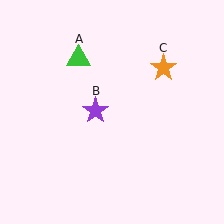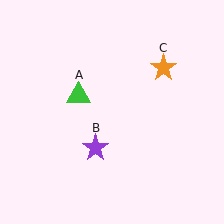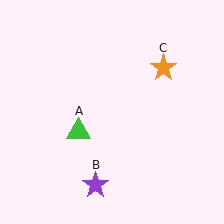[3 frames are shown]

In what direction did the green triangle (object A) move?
The green triangle (object A) moved down.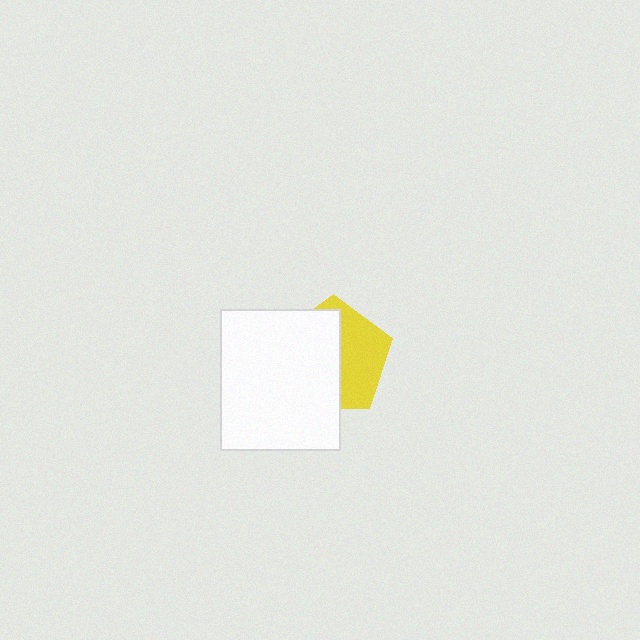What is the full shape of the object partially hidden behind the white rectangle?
The partially hidden object is a yellow pentagon.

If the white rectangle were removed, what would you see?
You would see the complete yellow pentagon.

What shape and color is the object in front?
The object in front is a white rectangle.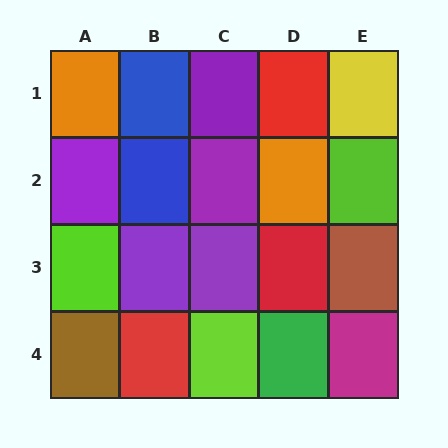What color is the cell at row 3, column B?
Purple.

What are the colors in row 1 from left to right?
Orange, blue, purple, red, yellow.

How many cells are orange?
2 cells are orange.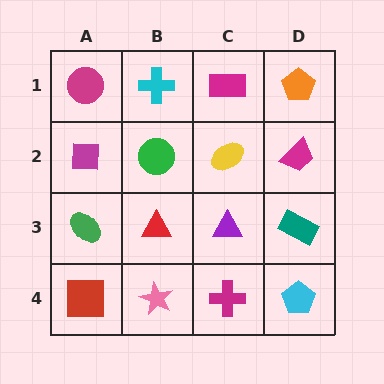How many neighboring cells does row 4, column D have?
2.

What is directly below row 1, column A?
A magenta square.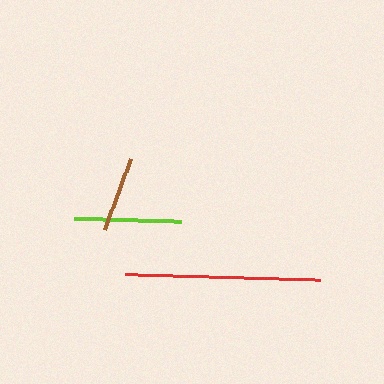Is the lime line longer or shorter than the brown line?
The lime line is longer than the brown line.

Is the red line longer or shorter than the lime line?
The red line is longer than the lime line.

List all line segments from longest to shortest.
From longest to shortest: red, lime, brown.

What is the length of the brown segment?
The brown segment is approximately 75 pixels long.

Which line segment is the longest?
The red line is the longest at approximately 195 pixels.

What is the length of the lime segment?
The lime segment is approximately 107 pixels long.